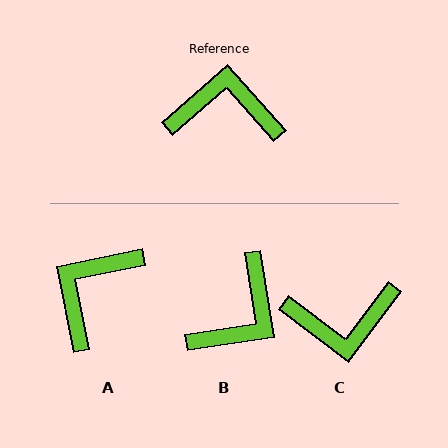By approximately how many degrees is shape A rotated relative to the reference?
Approximately 60 degrees counter-clockwise.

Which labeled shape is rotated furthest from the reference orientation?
C, about 169 degrees away.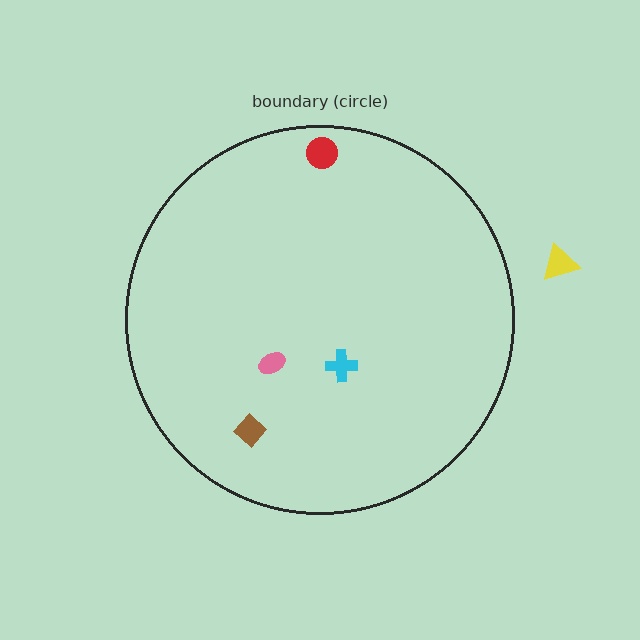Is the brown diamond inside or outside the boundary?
Inside.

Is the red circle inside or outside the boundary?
Inside.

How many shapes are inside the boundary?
4 inside, 1 outside.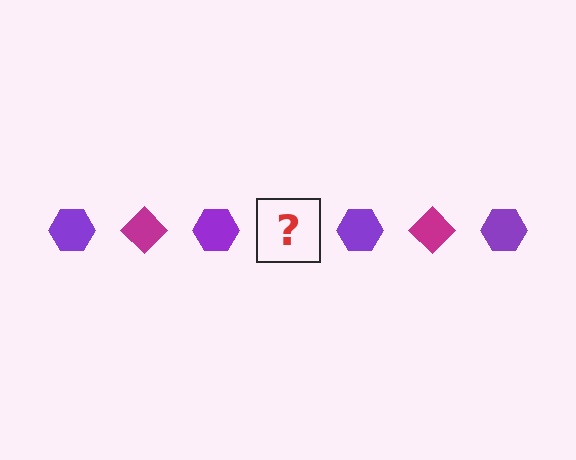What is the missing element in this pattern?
The missing element is a magenta diamond.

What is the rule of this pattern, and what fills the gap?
The rule is that the pattern alternates between purple hexagon and magenta diamond. The gap should be filled with a magenta diamond.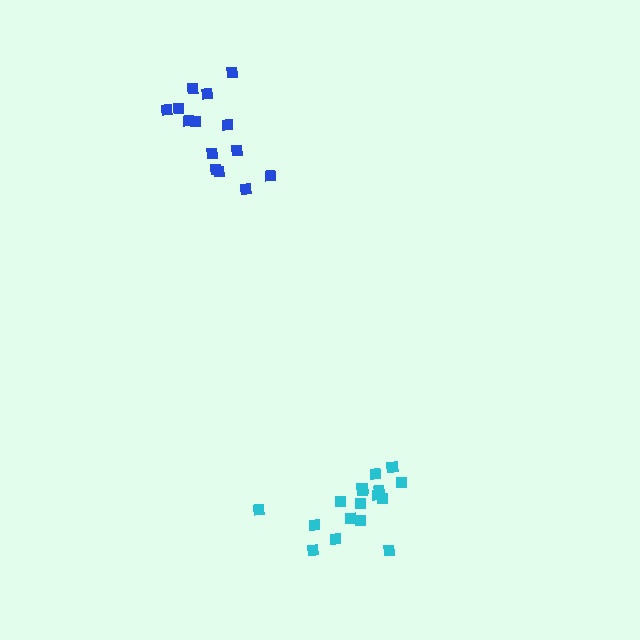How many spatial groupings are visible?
There are 2 spatial groupings.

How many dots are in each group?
Group 1: 17 dots, Group 2: 14 dots (31 total).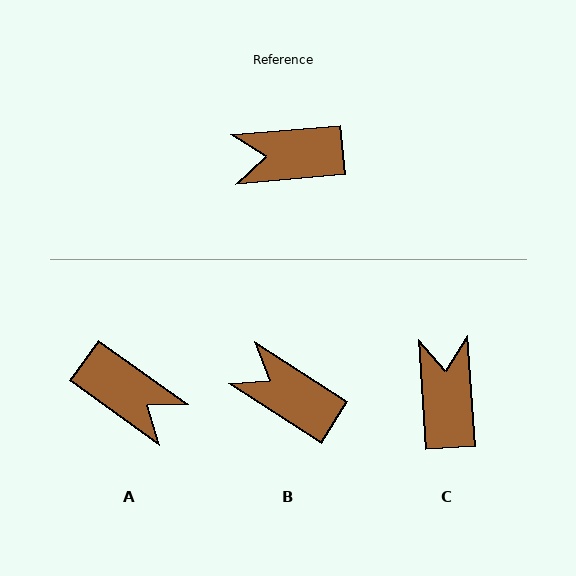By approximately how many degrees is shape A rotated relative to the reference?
Approximately 140 degrees counter-clockwise.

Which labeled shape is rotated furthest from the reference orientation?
A, about 140 degrees away.